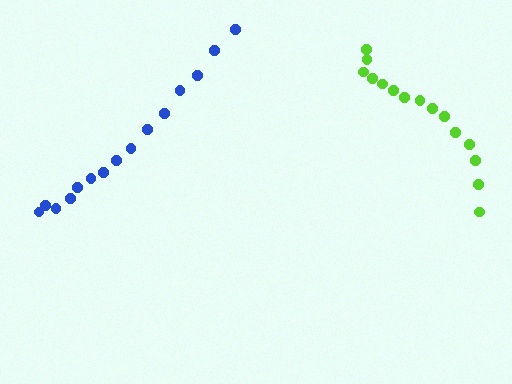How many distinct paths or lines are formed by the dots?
There are 2 distinct paths.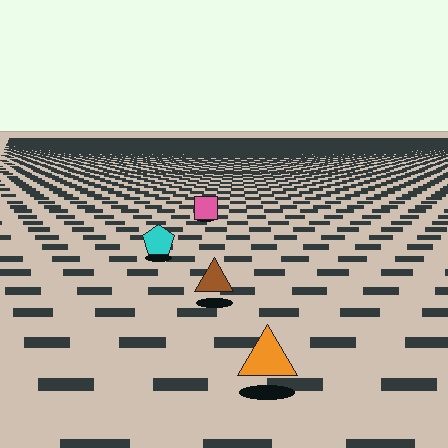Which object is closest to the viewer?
The orange triangle is closest. The texture marks near it are larger and more spread out.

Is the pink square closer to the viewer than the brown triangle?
No. The brown triangle is closer — you can tell from the texture gradient: the ground texture is coarser near it.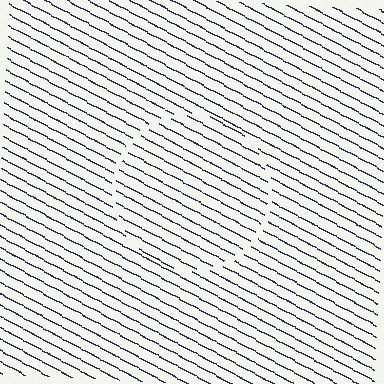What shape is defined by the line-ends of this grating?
An illusory circle. The interior of the shape contains the same grating, shifted by half a period — the contour is defined by the phase discontinuity where line-ends from the inner and outer gratings abut.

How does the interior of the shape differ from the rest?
The interior of the shape contains the same grating, shifted by half a period — the contour is defined by the phase discontinuity where line-ends from the inner and outer gratings abut.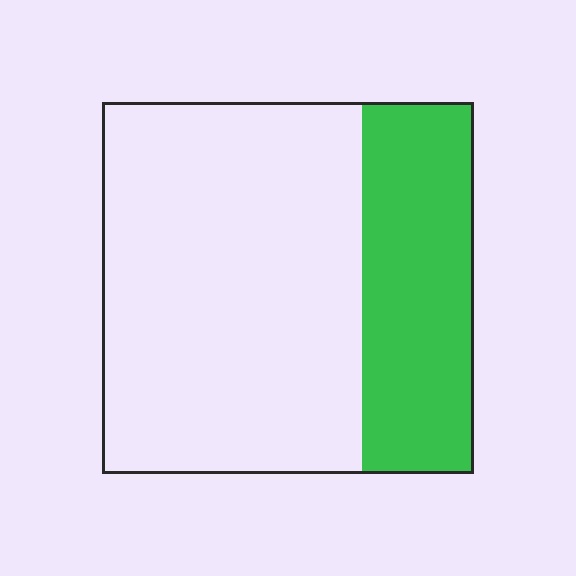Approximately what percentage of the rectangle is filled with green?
Approximately 30%.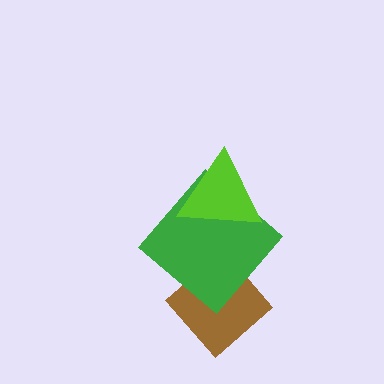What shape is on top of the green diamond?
The lime triangle is on top of the green diamond.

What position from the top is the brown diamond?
The brown diamond is 3rd from the top.